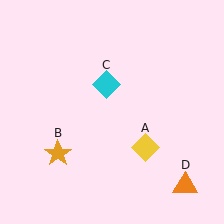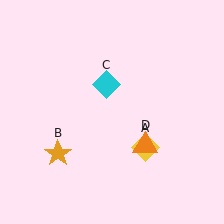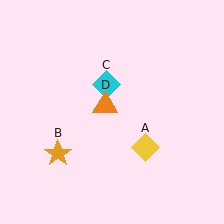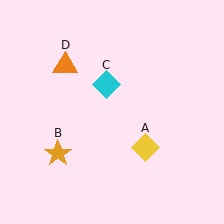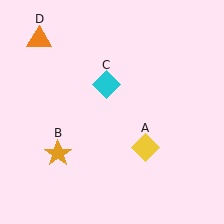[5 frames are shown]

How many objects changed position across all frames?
1 object changed position: orange triangle (object D).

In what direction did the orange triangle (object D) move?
The orange triangle (object D) moved up and to the left.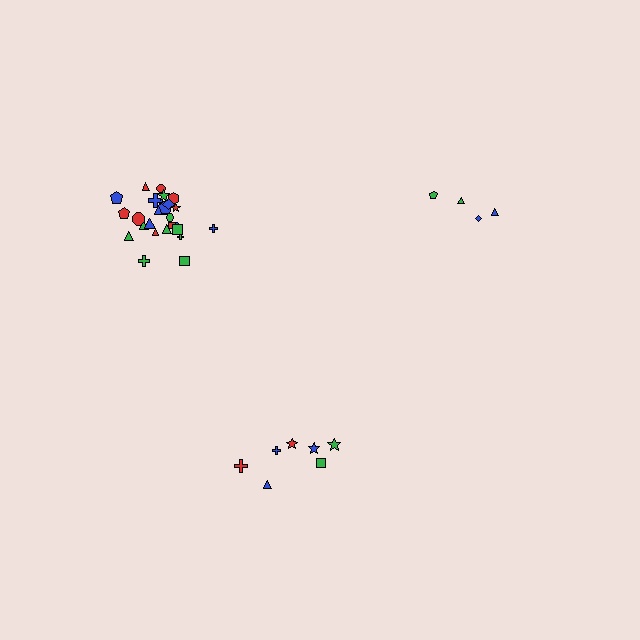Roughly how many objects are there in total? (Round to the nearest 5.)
Roughly 35 objects in total.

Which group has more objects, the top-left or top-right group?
The top-left group.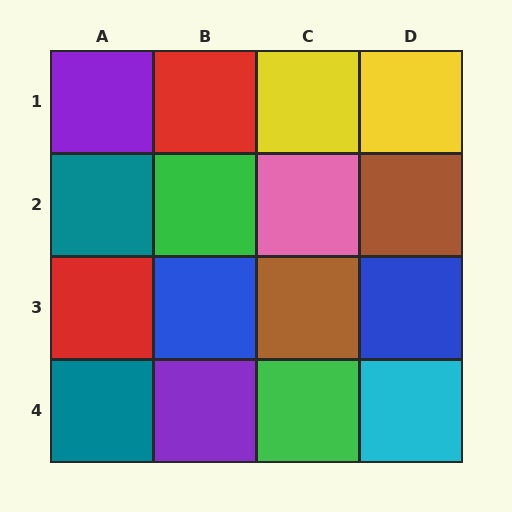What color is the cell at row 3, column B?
Blue.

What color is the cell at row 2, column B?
Green.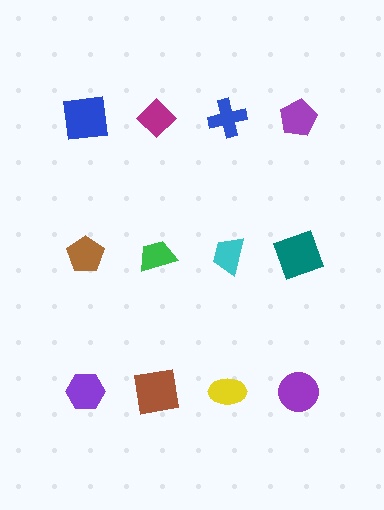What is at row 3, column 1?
A purple hexagon.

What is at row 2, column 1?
A brown pentagon.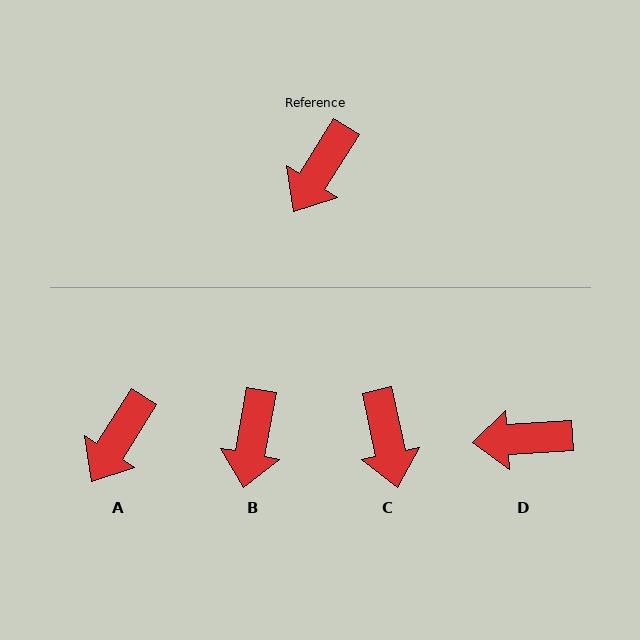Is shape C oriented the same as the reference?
No, it is off by about 44 degrees.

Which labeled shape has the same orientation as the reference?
A.